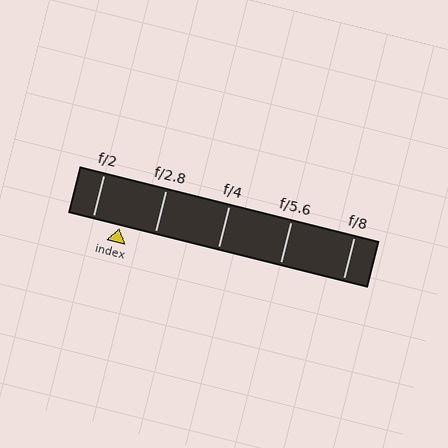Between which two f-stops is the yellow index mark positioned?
The index mark is between f/2 and f/2.8.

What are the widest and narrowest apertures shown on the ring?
The widest aperture shown is f/2 and the narrowest is f/8.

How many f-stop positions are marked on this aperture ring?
There are 5 f-stop positions marked.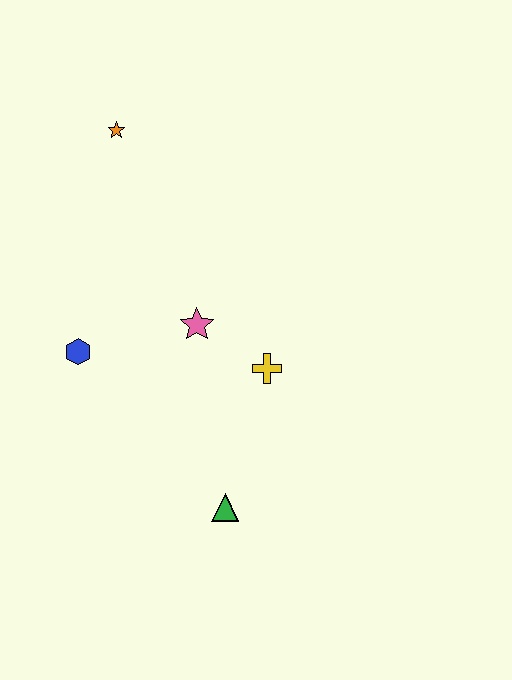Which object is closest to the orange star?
The pink star is closest to the orange star.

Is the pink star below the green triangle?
No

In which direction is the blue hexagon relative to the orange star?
The blue hexagon is below the orange star.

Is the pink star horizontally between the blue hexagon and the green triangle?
Yes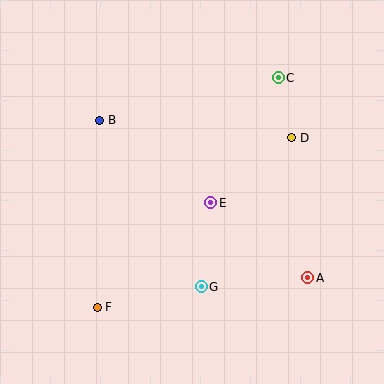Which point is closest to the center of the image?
Point E at (211, 203) is closest to the center.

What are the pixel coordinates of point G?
Point G is at (201, 287).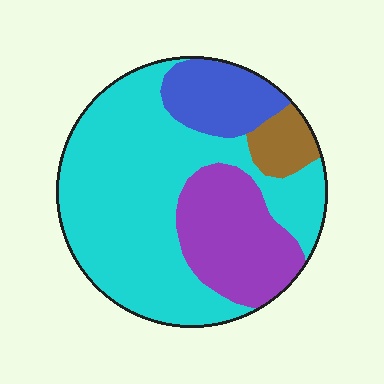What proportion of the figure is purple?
Purple covers roughly 20% of the figure.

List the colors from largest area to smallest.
From largest to smallest: cyan, purple, blue, brown.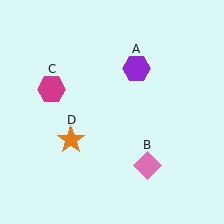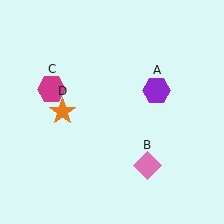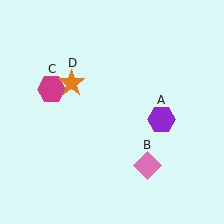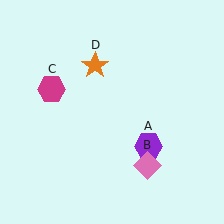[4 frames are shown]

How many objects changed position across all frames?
2 objects changed position: purple hexagon (object A), orange star (object D).